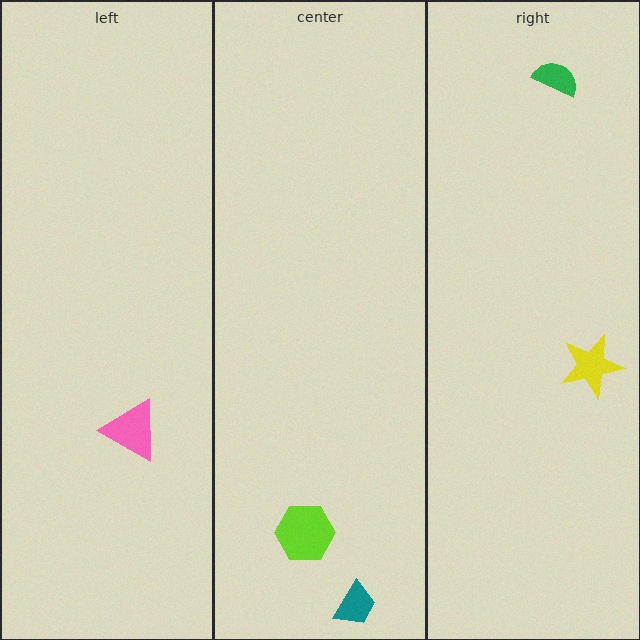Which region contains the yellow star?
The right region.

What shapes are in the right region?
The green semicircle, the yellow star.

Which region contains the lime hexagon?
The center region.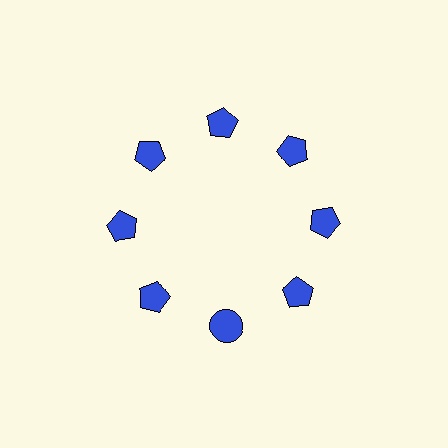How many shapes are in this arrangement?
There are 8 shapes arranged in a ring pattern.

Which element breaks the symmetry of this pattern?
The blue circle at roughly the 6 o'clock position breaks the symmetry. All other shapes are blue pentagons.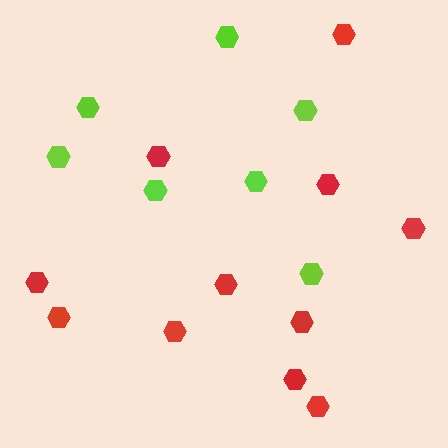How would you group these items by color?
There are 2 groups: one group of lime hexagons (7) and one group of red hexagons (11).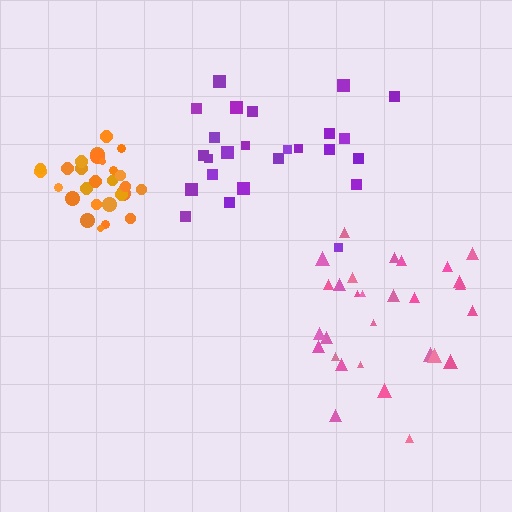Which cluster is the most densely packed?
Orange.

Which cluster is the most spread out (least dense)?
Purple.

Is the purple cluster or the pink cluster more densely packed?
Pink.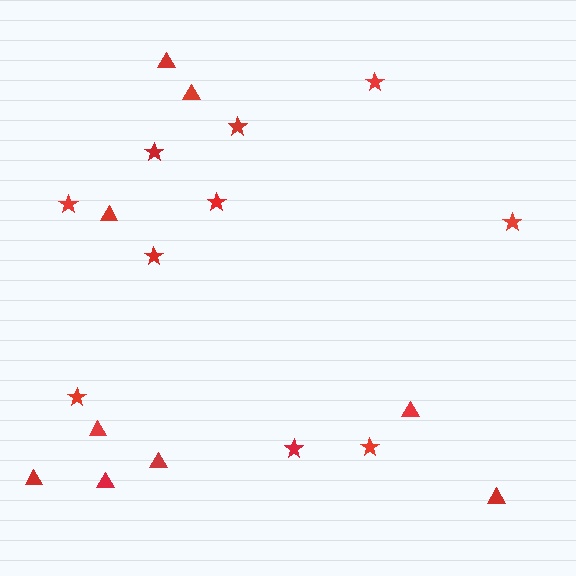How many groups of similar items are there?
There are 2 groups: one group of stars (10) and one group of triangles (9).